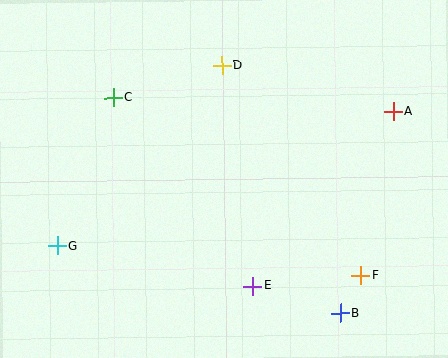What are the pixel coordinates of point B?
Point B is at (340, 313).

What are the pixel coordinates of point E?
Point E is at (253, 286).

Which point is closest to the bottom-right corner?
Point B is closest to the bottom-right corner.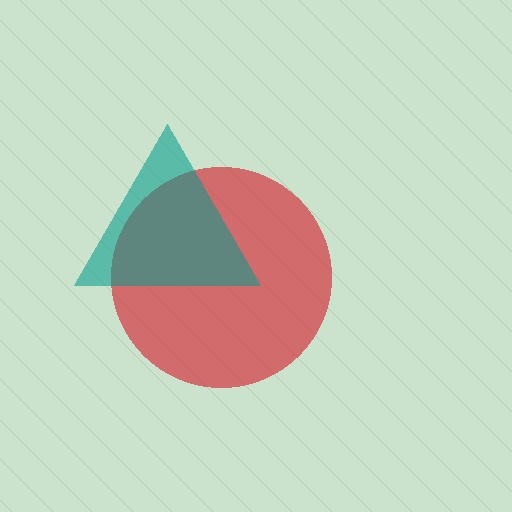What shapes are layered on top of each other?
The layered shapes are: a red circle, a teal triangle.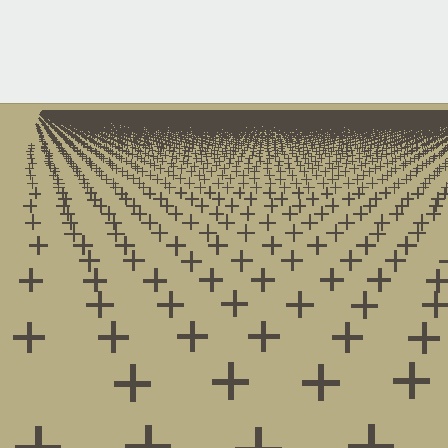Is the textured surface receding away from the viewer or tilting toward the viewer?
The surface is receding away from the viewer. Texture elements get smaller and denser toward the top.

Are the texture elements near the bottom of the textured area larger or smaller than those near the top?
Larger. Near the bottom, elements are closer to the viewer and appear at a bigger on-screen size.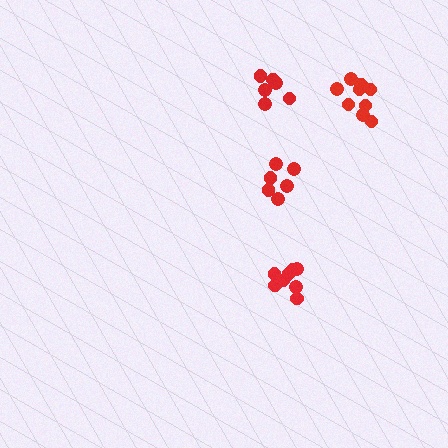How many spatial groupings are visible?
There are 4 spatial groupings.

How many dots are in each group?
Group 1: 9 dots, Group 2: 10 dots, Group 3: 6 dots, Group 4: 6 dots (31 total).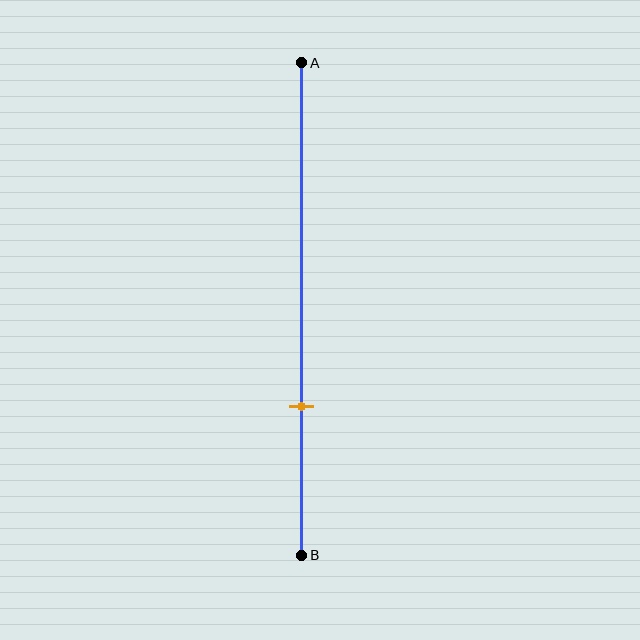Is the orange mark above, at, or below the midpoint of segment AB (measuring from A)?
The orange mark is below the midpoint of segment AB.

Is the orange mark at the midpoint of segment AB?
No, the mark is at about 70% from A, not at the 50% midpoint.